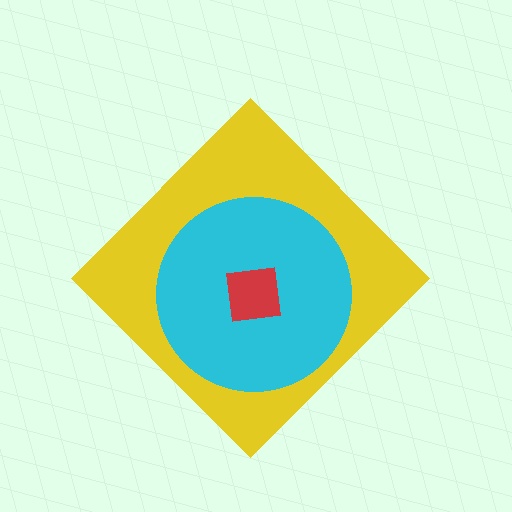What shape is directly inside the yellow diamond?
The cyan circle.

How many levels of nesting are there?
3.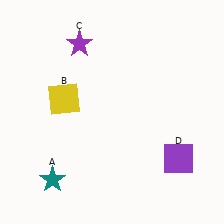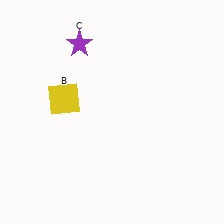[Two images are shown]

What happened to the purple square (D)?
The purple square (D) was removed in Image 2. It was in the bottom-right area of Image 1.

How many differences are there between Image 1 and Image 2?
There are 2 differences between the two images.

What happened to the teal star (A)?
The teal star (A) was removed in Image 2. It was in the bottom-left area of Image 1.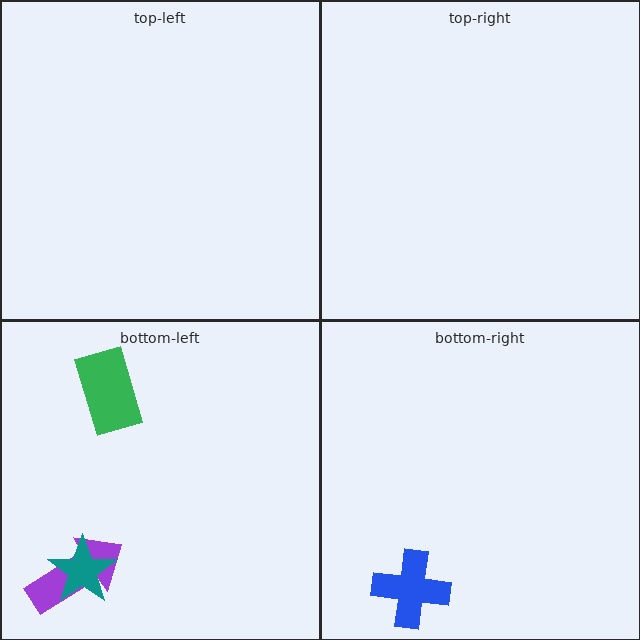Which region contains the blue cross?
The bottom-right region.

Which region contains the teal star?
The bottom-left region.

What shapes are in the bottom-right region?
The blue cross.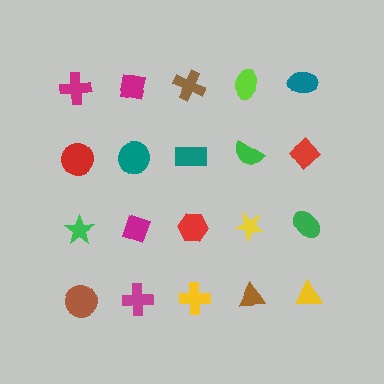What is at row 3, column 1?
A green star.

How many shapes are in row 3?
5 shapes.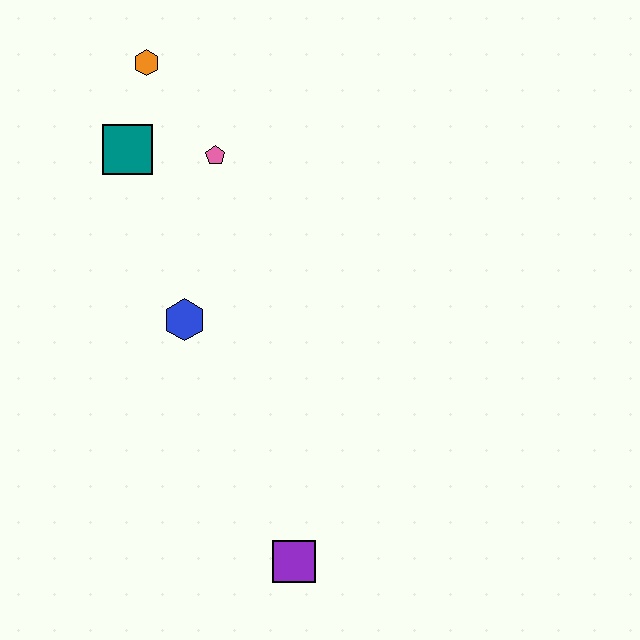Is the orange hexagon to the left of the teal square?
No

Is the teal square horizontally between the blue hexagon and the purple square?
No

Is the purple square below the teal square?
Yes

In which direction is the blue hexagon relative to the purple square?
The blue hexagon is above the purple square.